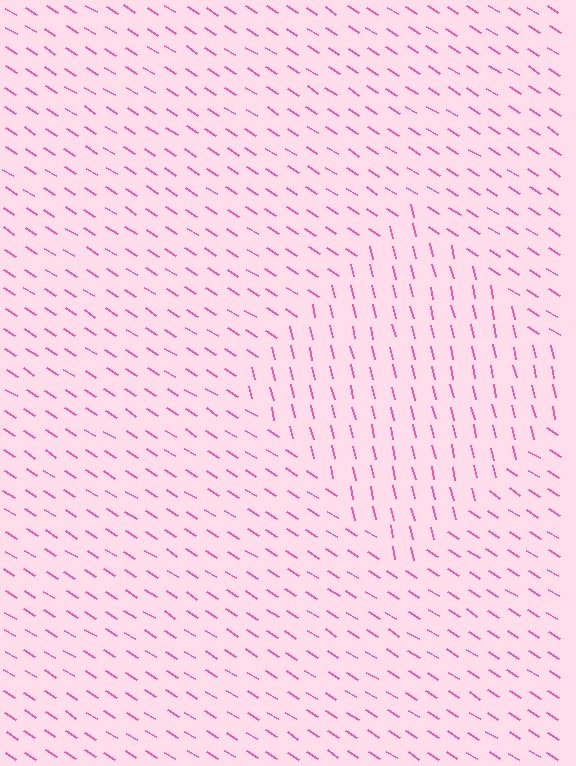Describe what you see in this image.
The image is filled with small pink line segments. A diamond region in the image has lines oriented differently from the surrounding lines, creating a visible texture boundary.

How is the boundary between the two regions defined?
The boundary is defined purely by a change in line orientation (approximately 45 degrees difference). All lines are the same color and thickness.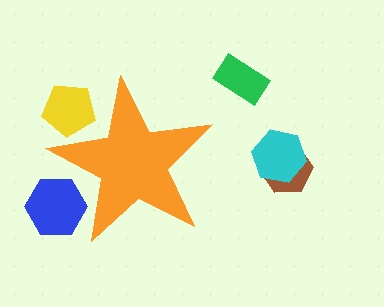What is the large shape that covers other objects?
An orange star.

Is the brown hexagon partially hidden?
No, the brown hexagon is fully visible.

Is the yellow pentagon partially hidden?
Yes, the yellow pentagon is partially hidden behind the orange star.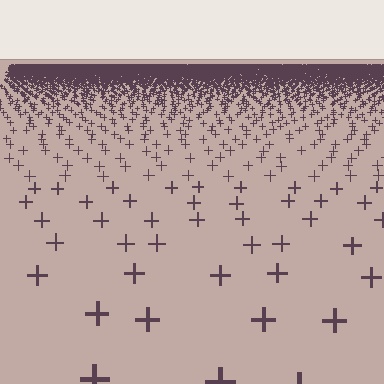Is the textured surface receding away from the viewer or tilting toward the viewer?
The surface is receding away from the viewer. Texture elements get smaller and denser toward the top.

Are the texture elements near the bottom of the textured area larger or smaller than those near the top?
Larger. Near the bottom, elements are closer to the viewer and appear at a bigger on-screen size.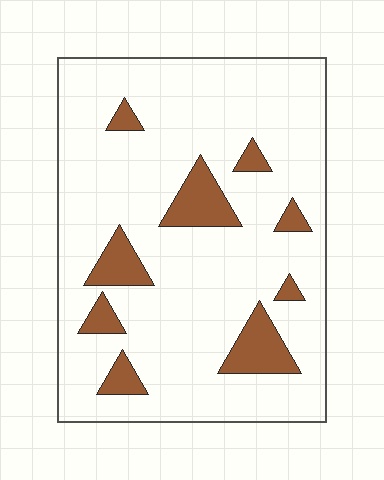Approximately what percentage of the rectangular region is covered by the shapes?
Approximately 15%.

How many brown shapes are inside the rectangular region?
9.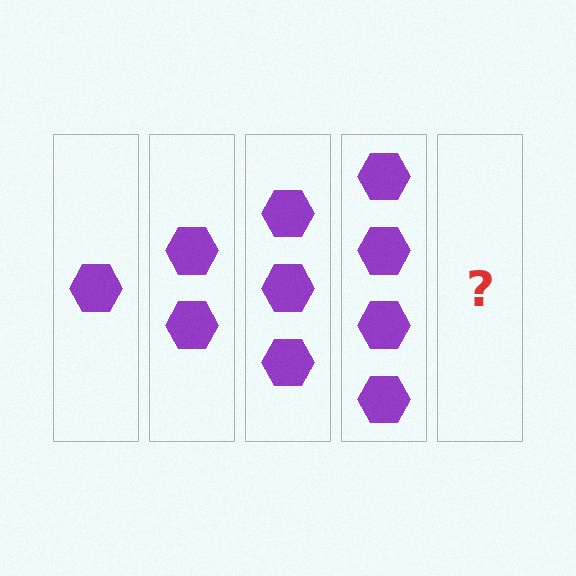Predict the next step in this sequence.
The next step is 5 hexagons.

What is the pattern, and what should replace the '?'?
The pattern is that each step adds one more hexagon. The '?' should be 5 hexagons.